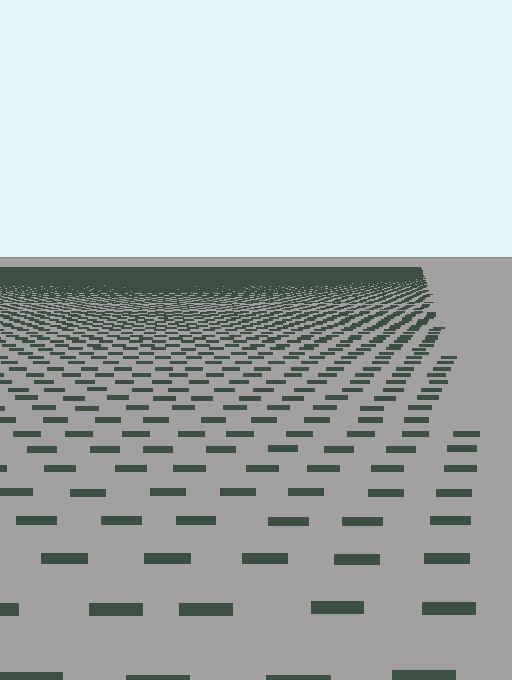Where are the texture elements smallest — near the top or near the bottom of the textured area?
Near the top.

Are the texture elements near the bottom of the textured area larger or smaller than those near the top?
Larger. Near the bottom, elements are closer to the viewer and appear at a bigger on-screen size.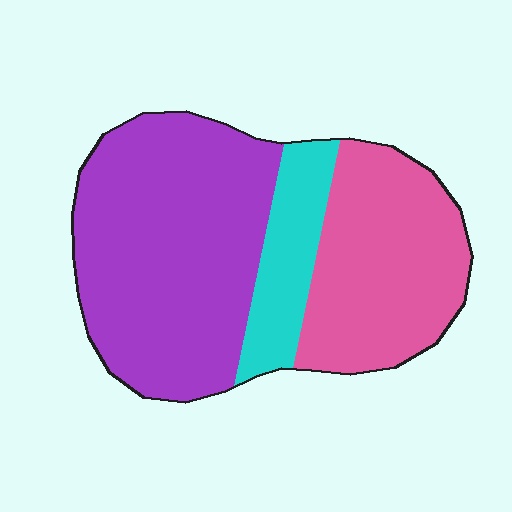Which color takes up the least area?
Cyan, at roughly 15%.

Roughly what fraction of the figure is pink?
Pink covers around 35% of the figure.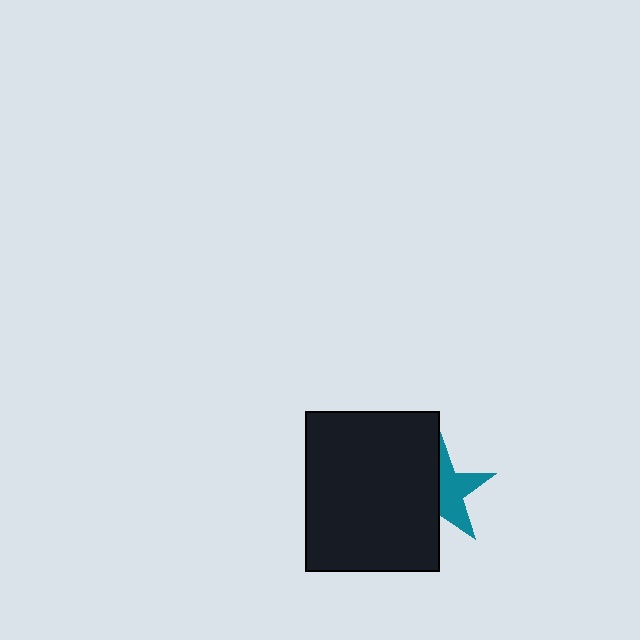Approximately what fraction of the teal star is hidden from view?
Roughly 49% of the teal star is hidden behind the black rectangle.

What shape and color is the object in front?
The object in front is a black rectangle.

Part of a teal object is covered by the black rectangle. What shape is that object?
It is a star.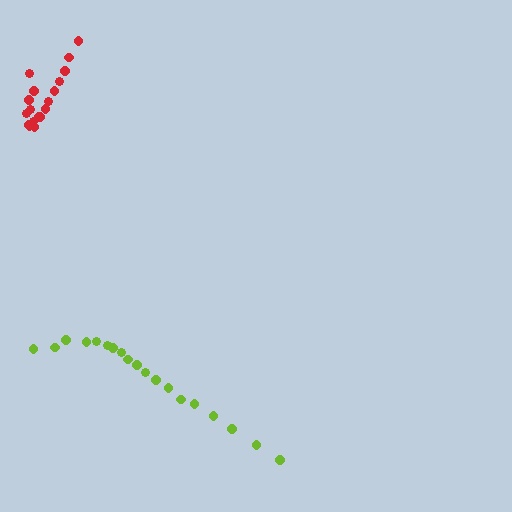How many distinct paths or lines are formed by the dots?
There are 2 distinct paths.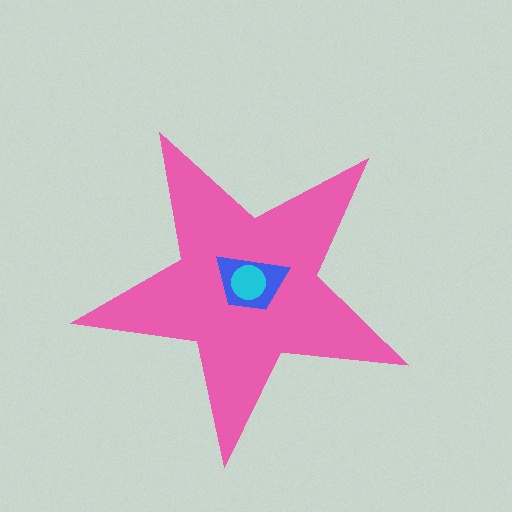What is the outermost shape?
The pink star.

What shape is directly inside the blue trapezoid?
The cyan circle.